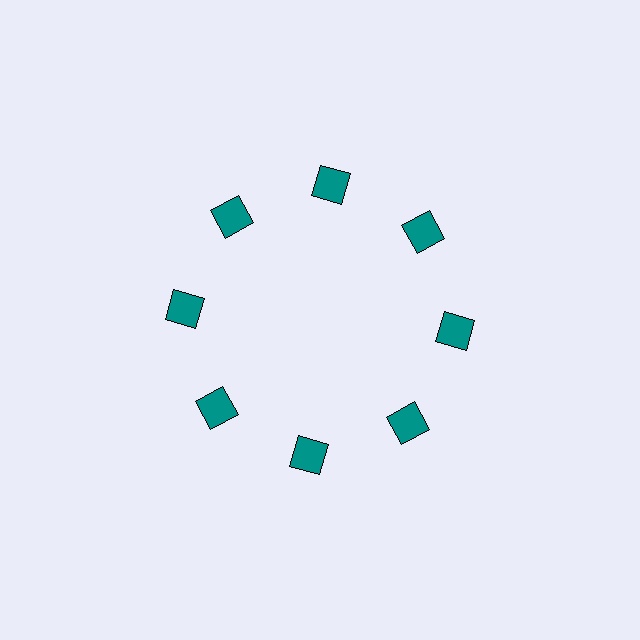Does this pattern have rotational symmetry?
Yes, this pattern has 8-fold rotational symmetry. It looks the same after rotating 45 degrees around the center.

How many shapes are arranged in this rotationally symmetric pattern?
There are 8 shapes, arranged in 8 groups of 1.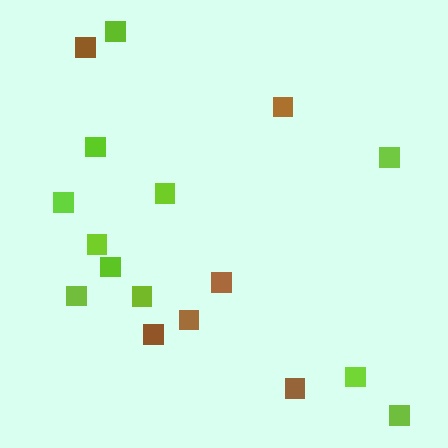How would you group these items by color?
There are 2 groups: one group of lime squares (11) and one group of brown squares (6).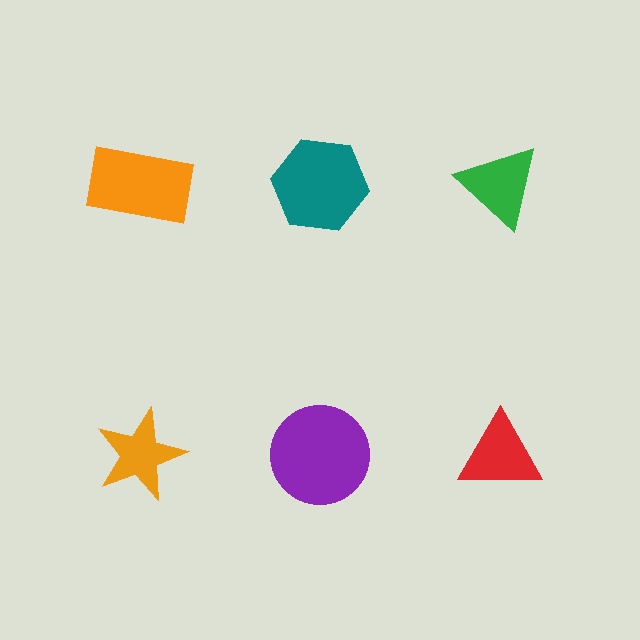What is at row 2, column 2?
A purple circle.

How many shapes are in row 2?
3 shapes.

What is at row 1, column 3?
A green triangle.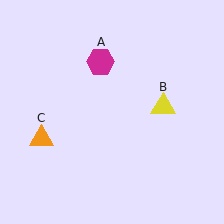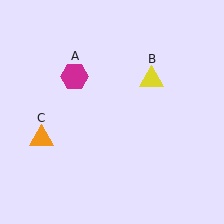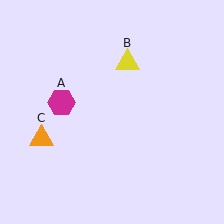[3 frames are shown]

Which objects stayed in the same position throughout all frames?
Orange triangle (object C) remained stationary.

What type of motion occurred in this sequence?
The magenta hexagon (object A), yellow triangle (object B) rotated counterclockwise around the center of the scene.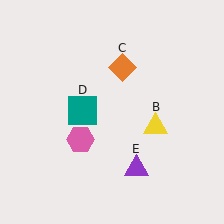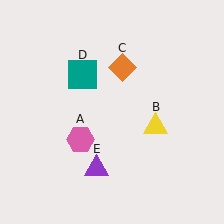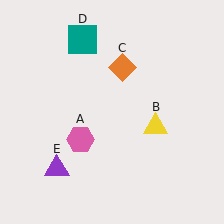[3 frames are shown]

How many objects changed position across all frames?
2 objects changed position: teal square (object D), purple triangle (object E).